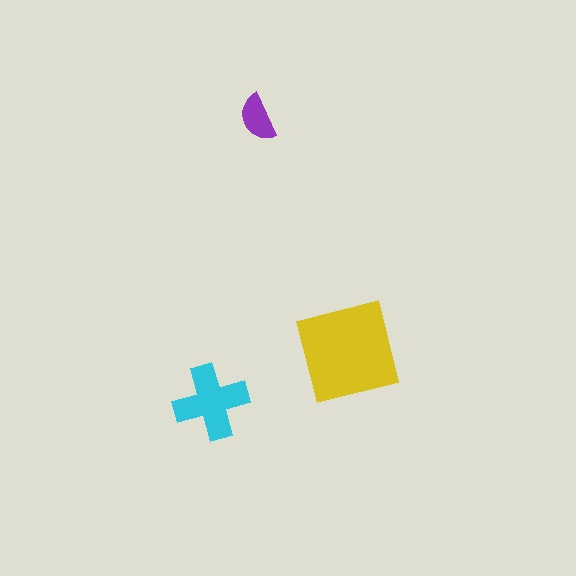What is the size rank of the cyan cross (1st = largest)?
2nd.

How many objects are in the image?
There are 3 objects in the image.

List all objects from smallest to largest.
The purple semicircle, the cyan cross, the yellow square.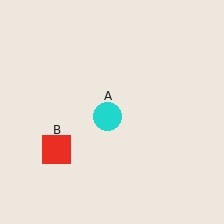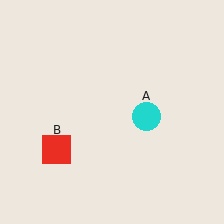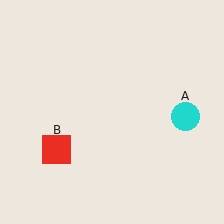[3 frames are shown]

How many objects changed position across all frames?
1 object changed position: cyan circle (object A).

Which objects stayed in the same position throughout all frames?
Red square (object B) remained stationary.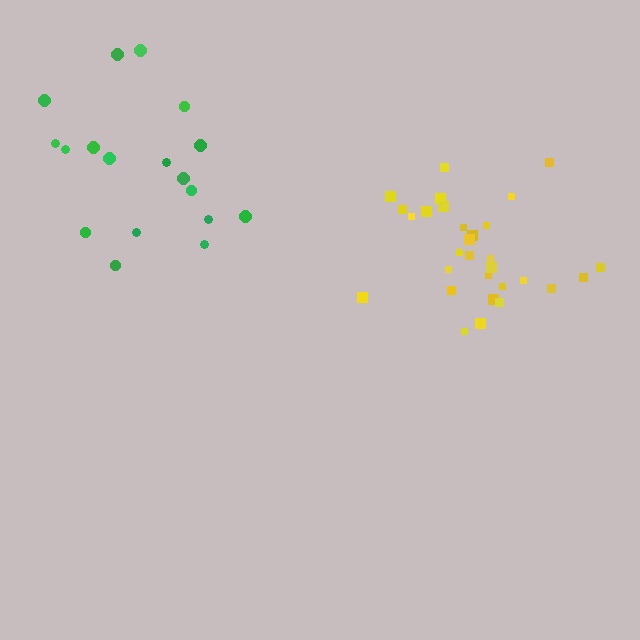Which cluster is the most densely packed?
Yellow.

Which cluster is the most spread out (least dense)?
Green.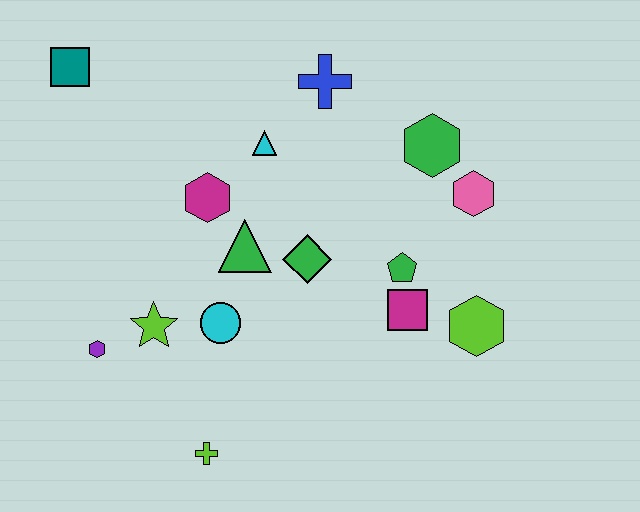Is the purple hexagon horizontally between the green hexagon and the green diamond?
No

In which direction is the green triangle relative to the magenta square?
The green triangle is to the left of the magenta square.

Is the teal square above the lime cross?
Yes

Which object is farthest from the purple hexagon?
The pink hexagon is farthest from the purple hexagon.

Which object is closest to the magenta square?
The green pentagon is closest to the magenta square.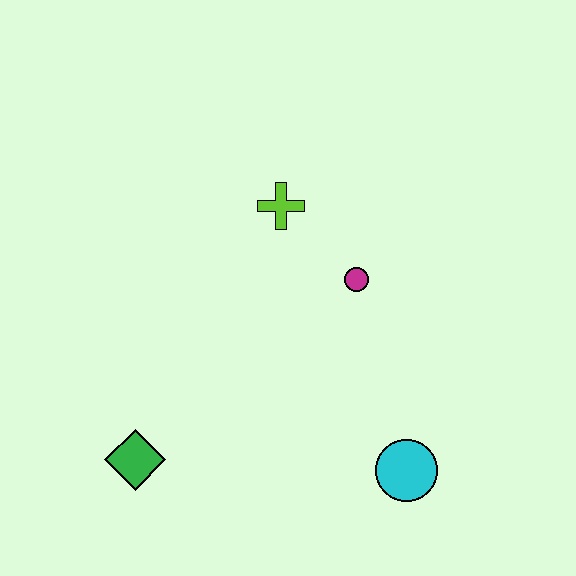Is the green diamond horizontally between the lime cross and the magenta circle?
No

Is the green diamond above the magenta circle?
No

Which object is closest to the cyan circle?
The magenta circle is closest to the cyan circle.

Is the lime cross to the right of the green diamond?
Yes